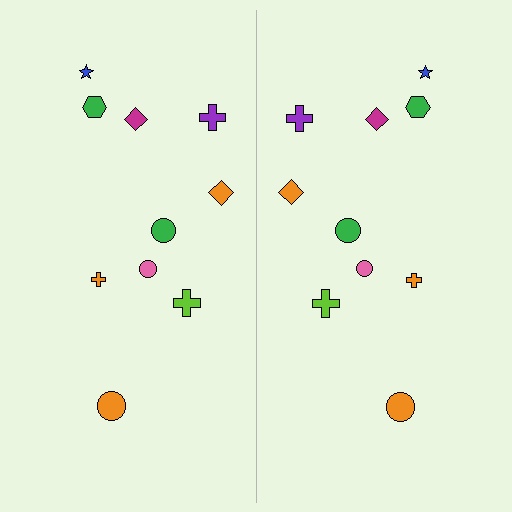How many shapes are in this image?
There are 20 shapes in this image.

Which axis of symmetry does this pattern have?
The pattern has a vertical axis of symmetry running through the center of the image.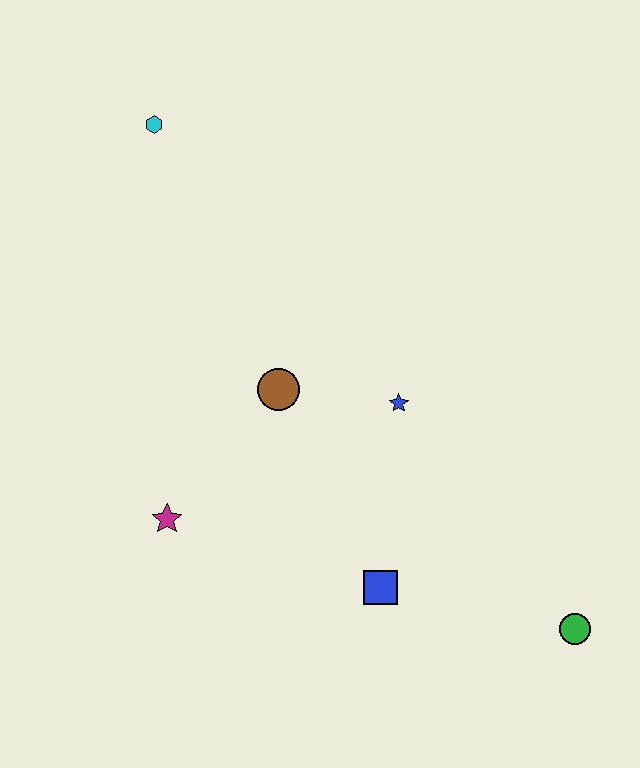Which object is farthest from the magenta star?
The green circle is farthest from the magenta star.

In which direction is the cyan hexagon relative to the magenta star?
The cyan hexagon is above the magenta star.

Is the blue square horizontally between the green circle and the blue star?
No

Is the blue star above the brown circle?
No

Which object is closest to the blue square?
The blue star is closest to the blue square.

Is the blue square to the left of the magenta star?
No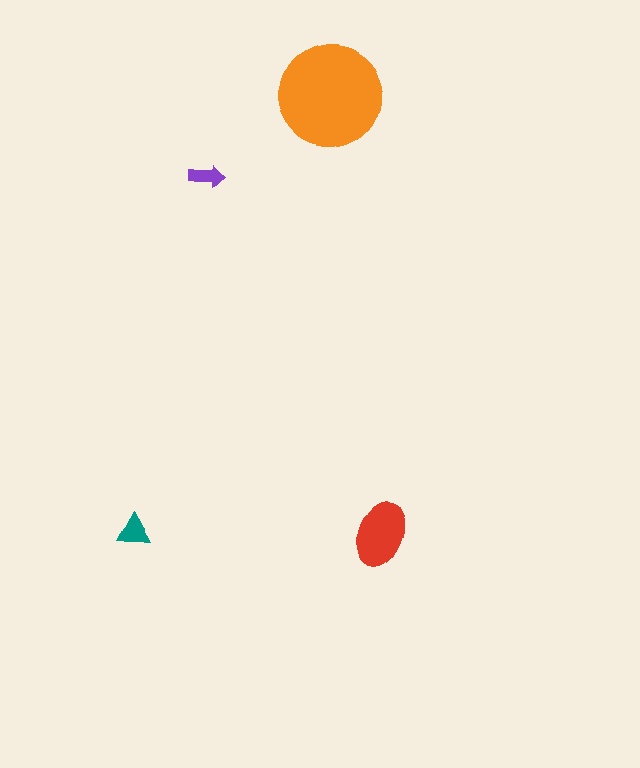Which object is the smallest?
The purple arrow.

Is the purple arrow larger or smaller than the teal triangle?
Smaller.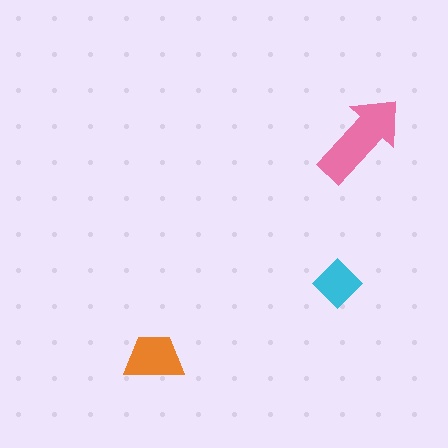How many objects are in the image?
There are 3 objects in the image.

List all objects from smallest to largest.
The cyan diamond, the orange trapezoid, the pink arrow.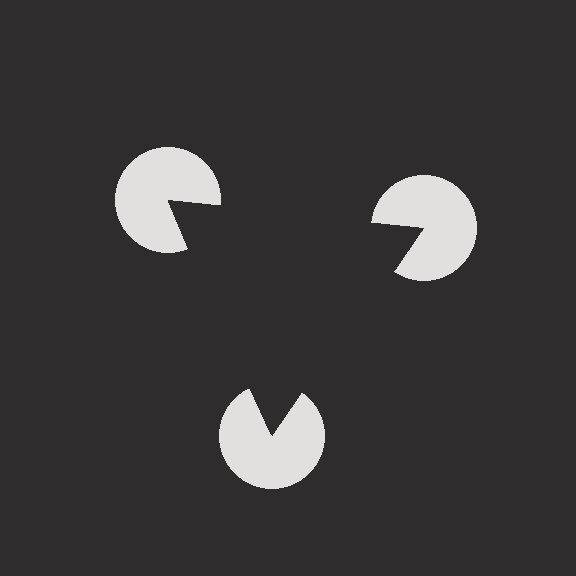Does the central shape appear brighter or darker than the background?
It typically appears slightly darker than the background, even though no actual brightness change is drawn.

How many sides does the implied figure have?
3 sides.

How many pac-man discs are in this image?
There are 3 — one at each vertex of the illusory triangle.